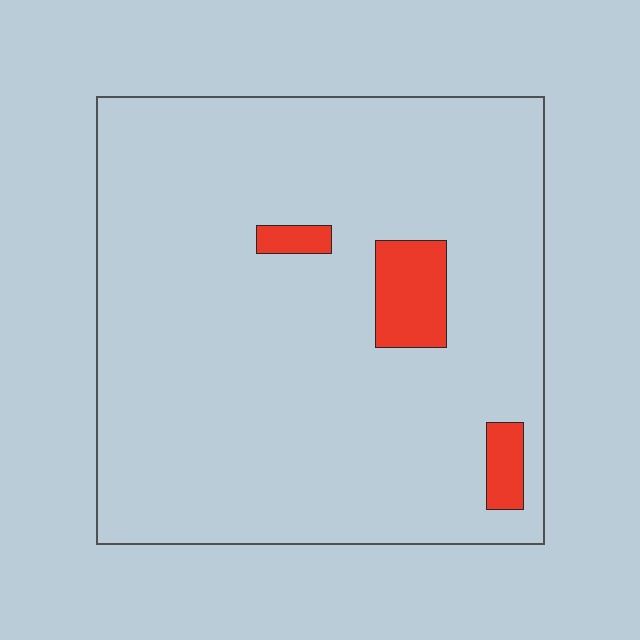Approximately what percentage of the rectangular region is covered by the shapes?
Approximately 5%.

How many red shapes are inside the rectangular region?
3.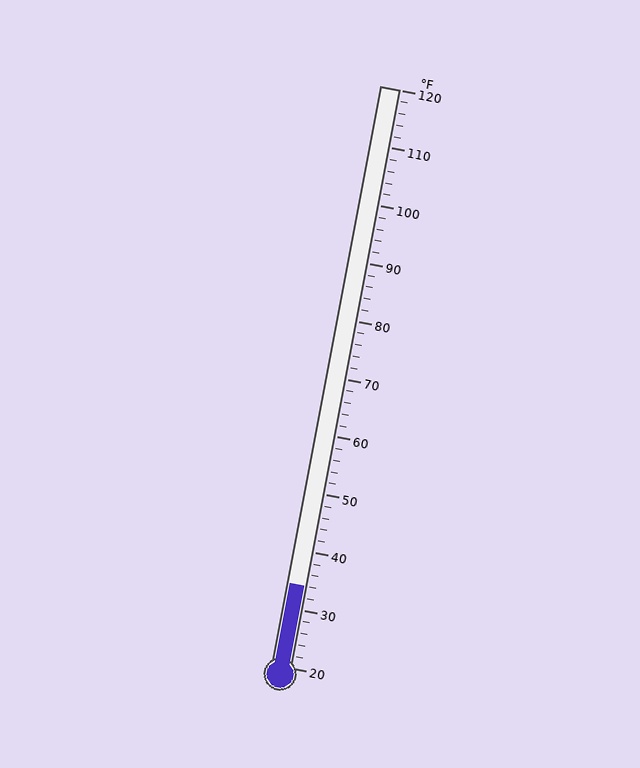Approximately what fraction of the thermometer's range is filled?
The thermometer is filled to approximately 15% of its range.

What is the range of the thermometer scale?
The thermometer scale ranges from 20°F to 120°F.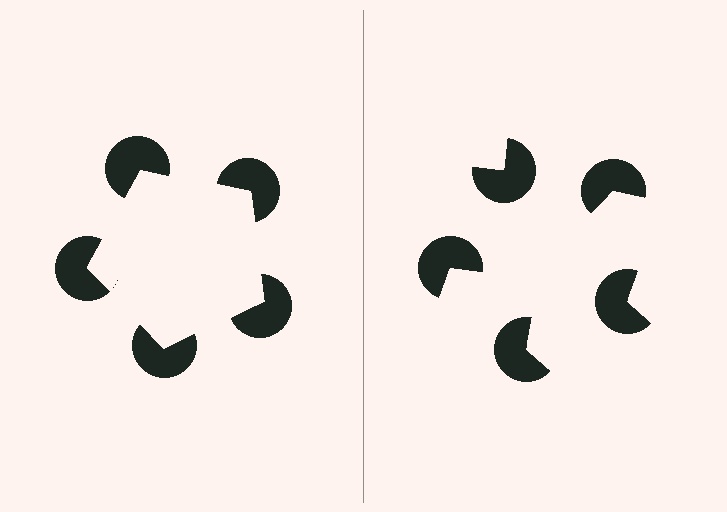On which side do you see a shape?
An illusory pentagon appears on the left side. On the right side the wedge cuts are rotated, so no coherent shape forms.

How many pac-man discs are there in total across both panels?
10 — 5 on each side.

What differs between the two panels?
The pac-man discs are positioned identically on both sides; only the wedge orientations differ. On the left they align to a pentagon; on the right they are misaligned.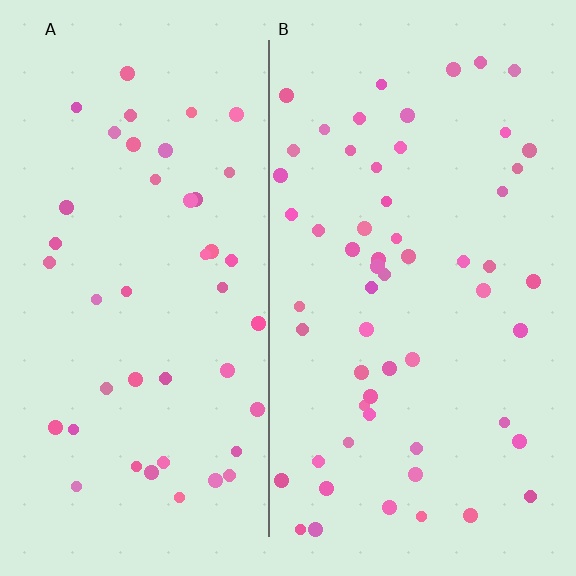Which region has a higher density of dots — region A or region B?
B (the right).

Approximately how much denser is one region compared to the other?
Approximately 1.3× — region B over region A.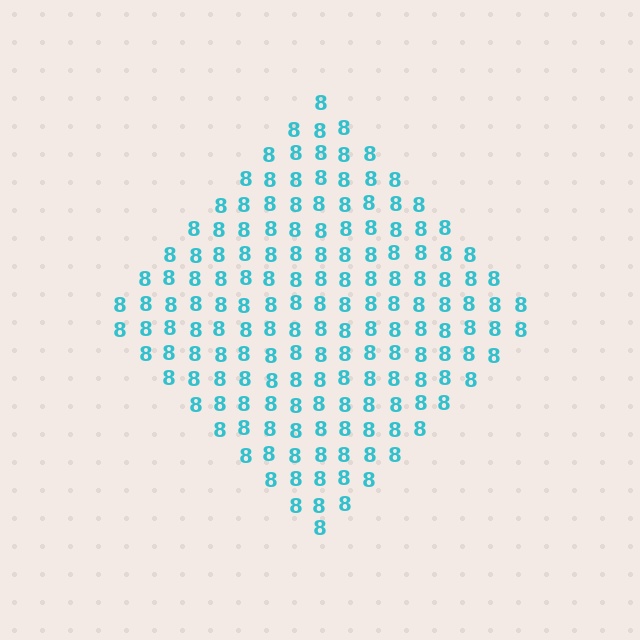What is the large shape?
The large shape is a diamond.